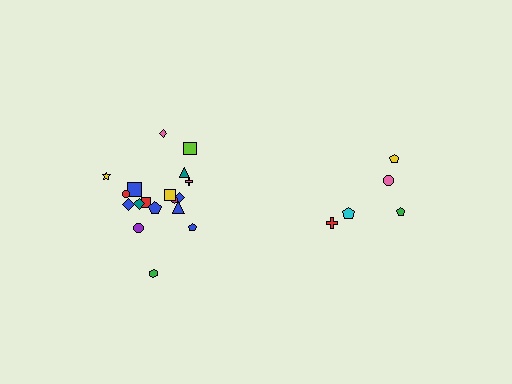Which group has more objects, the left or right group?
The left group.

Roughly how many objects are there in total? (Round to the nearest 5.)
Roughly 25 objects in total.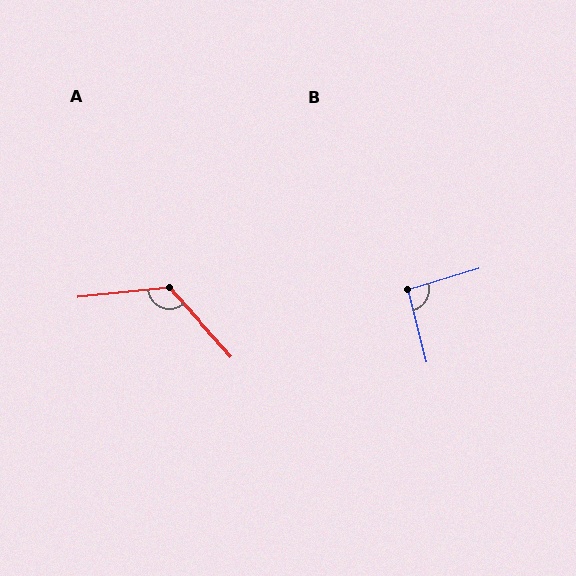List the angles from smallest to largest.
B (93°), A (126°).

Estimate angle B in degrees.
Approximately 93 degrees.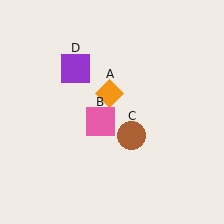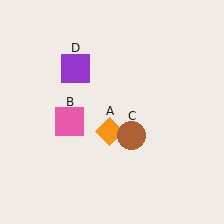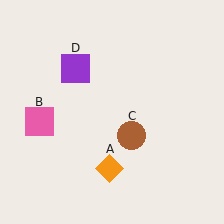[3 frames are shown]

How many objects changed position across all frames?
2 objects changed position: orange diamond (object A), pink square (object B).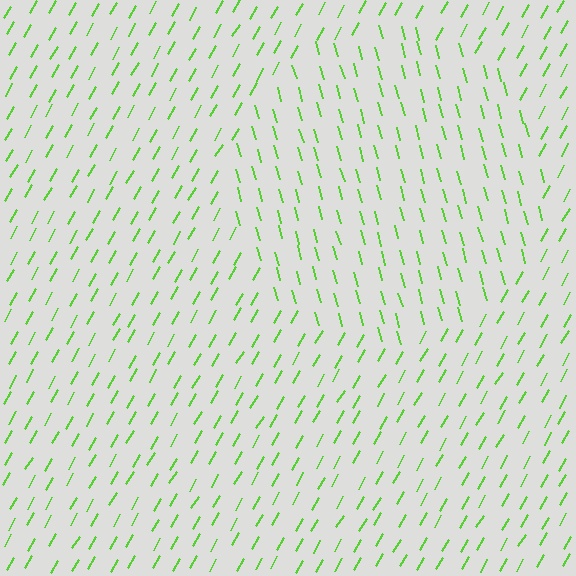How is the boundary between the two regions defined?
The boundary is defined purely by a change in line orientation (approximately 45 degrees difference). All lines are the same color and thickness.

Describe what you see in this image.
The image is filled with small lime line segments. A circle region in the image has lines oriented differently from the surrounding lines, creating a visible texture boundary.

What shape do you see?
I see a circle.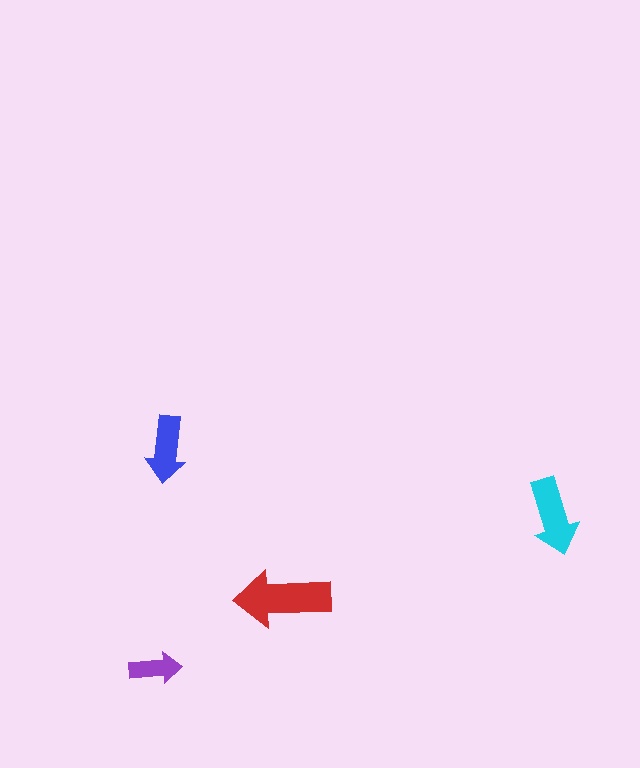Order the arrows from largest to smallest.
the red one, the cyan one, the blue one, the purple one.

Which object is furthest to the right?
The cyan arrow is rightmost.